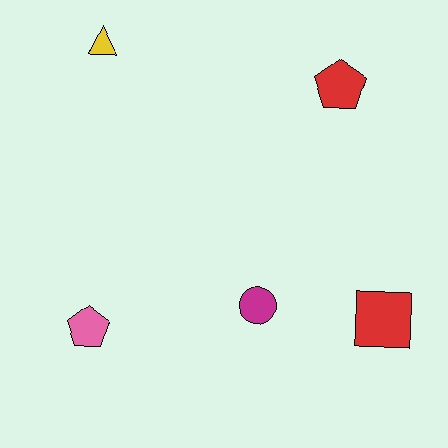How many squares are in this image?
There is 1 square.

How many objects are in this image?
There are 5 objects.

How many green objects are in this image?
There are no green objects.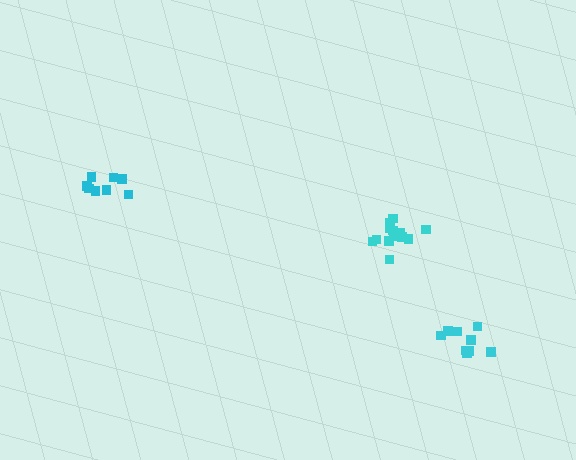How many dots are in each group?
Group 1: 8 dots, Group 2: 14 dots, Group 3: 10 dots (32 total).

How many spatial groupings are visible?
There are 3 spatial groupings.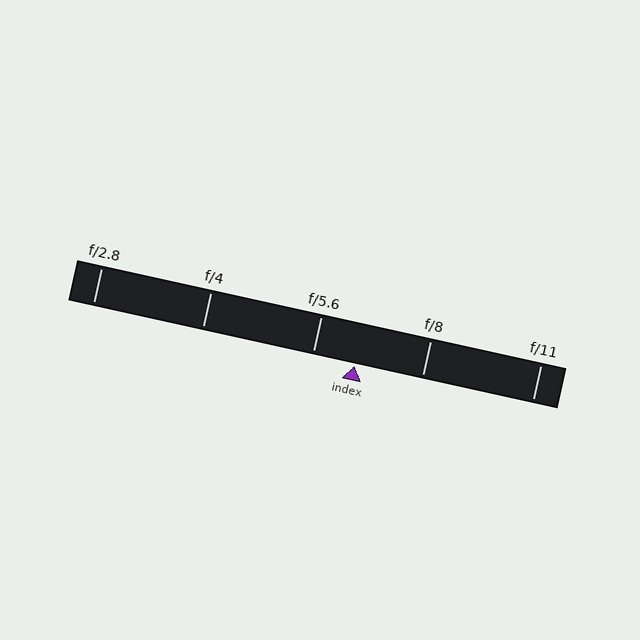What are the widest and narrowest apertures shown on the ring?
The widest aperture shown is f/2.8 and the narrowest is f/11.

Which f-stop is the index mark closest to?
The index mark is closest to f/5.6.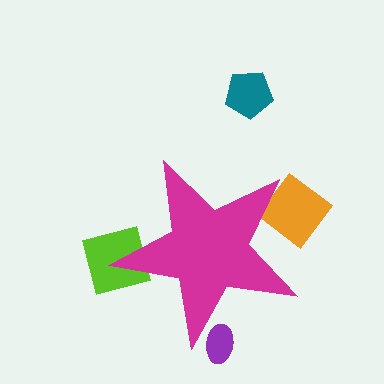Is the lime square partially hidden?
Yes, the lime square is partially hidden behind the magenta star.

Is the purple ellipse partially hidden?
Yes, the purple ellipse is partially hidden behind the magenta star.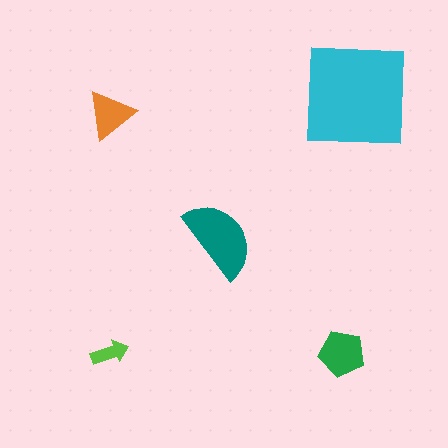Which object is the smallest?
The lime arrow.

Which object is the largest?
The cyan square.